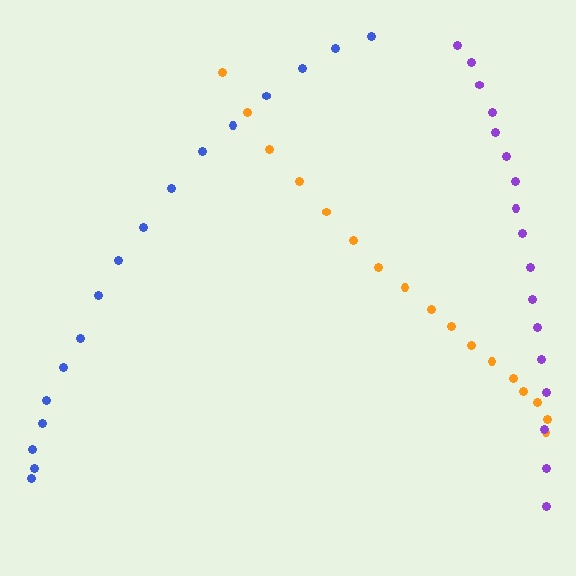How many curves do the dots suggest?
There are 3 distinct paths.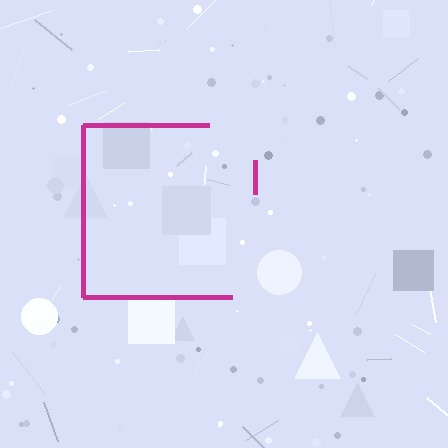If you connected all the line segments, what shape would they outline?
They would outline a square.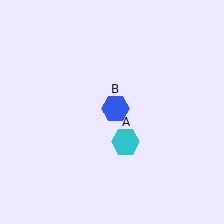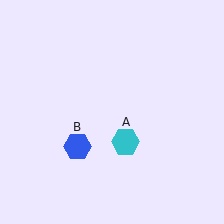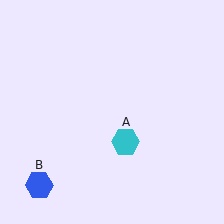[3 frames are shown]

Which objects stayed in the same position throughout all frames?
Cyan hexagon (object A) remained stationary.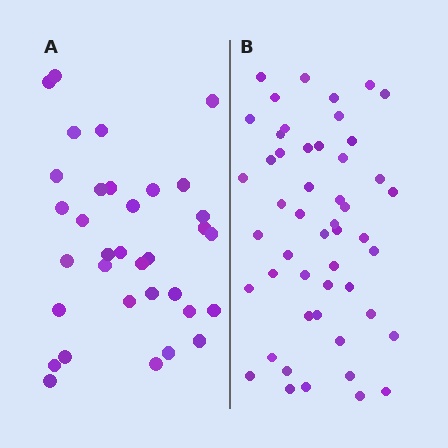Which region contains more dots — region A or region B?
Region B (the right region) has more dots.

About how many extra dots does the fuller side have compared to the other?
Region B has approximately 15 more dots than region A.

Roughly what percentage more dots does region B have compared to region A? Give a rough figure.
About 45% more.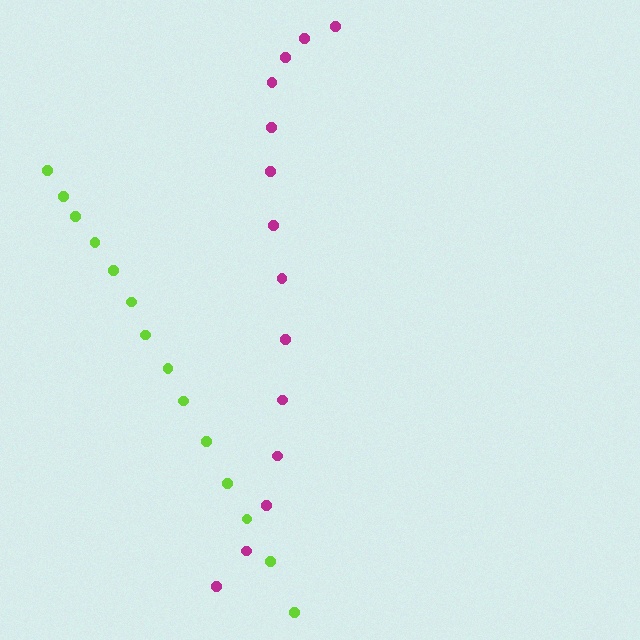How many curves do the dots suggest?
There are 2 distinct paths.